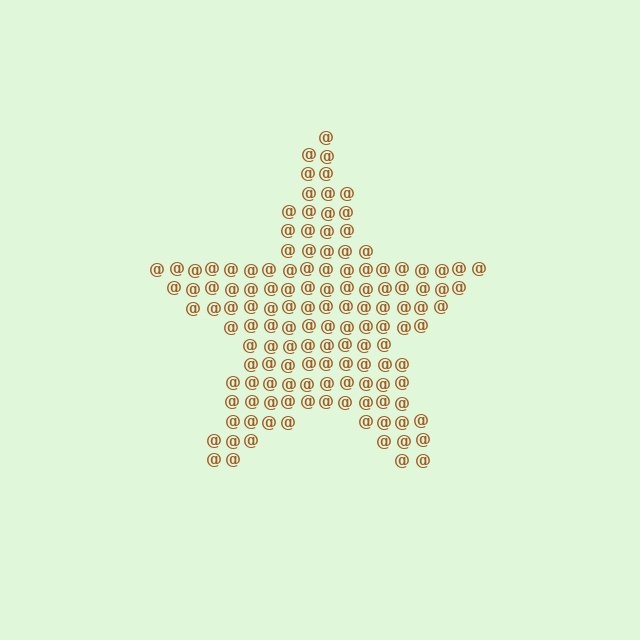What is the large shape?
The large shape is a star.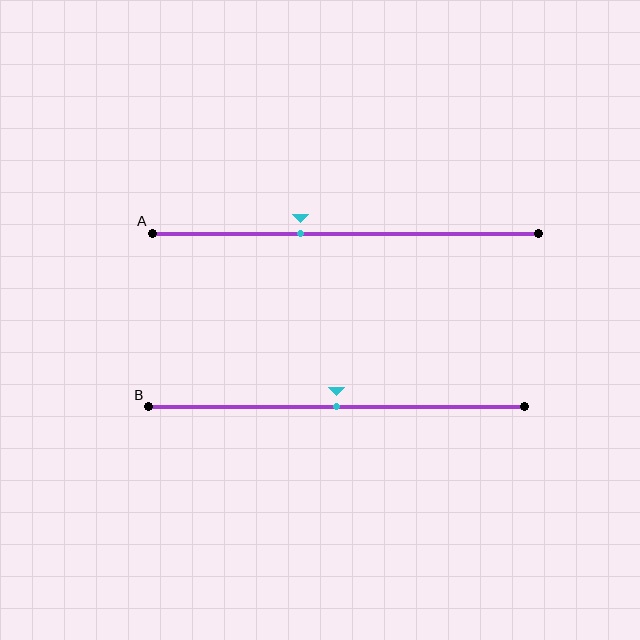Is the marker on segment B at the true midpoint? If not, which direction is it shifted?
Yes, the marker on segment B is at the true midpoint.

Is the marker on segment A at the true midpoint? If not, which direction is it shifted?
No, the marker on segment A is shifted to the left by about 12% of the segment length.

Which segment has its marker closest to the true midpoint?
Segment B has its marker closest to the true midpoint.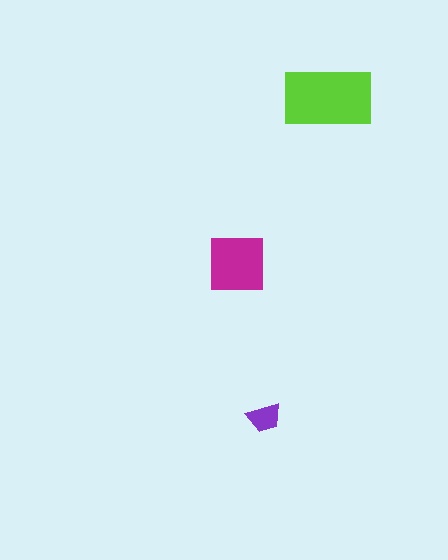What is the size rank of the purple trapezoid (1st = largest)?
3rd.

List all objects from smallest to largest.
The purple trapezoid, the magenta square, the lime rectangle.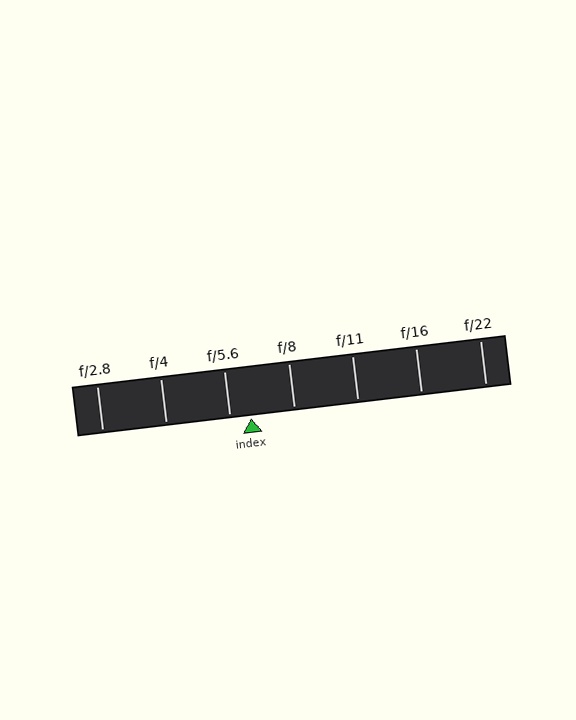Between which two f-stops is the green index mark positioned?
The index mark is between f/5.6 and f/8.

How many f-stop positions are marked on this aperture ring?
There are 7 f-stop positions marked.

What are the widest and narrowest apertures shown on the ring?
The widest aperture shown is f/2.8 and the narrowest is f/22.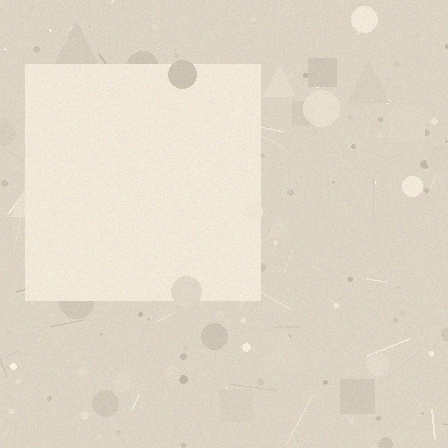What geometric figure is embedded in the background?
A square is embedded in the background.